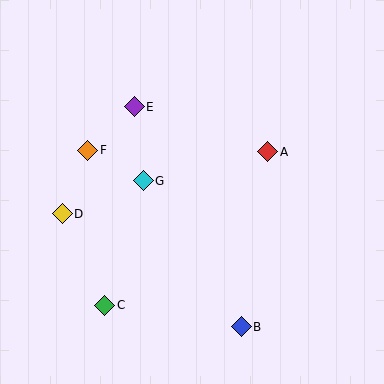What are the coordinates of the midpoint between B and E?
The midpoint between B and E is at (188, 217).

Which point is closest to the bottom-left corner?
Point C is closest to the bottom-left corner.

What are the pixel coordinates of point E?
Point E is at (134, 107).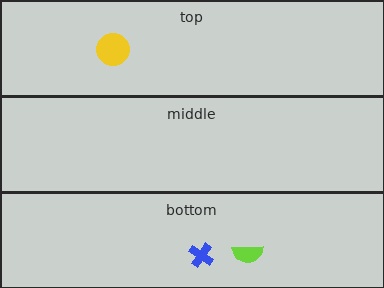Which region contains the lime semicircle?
The bottom region.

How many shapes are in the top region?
1.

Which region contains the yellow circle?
The top region.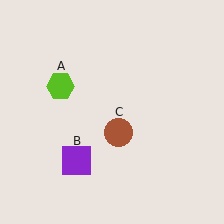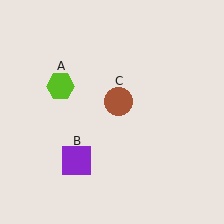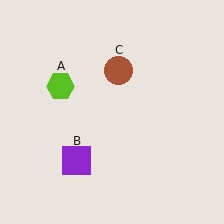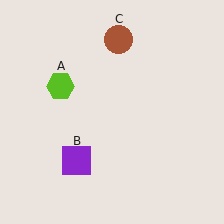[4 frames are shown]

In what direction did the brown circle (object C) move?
The brown circle (object C) moved up.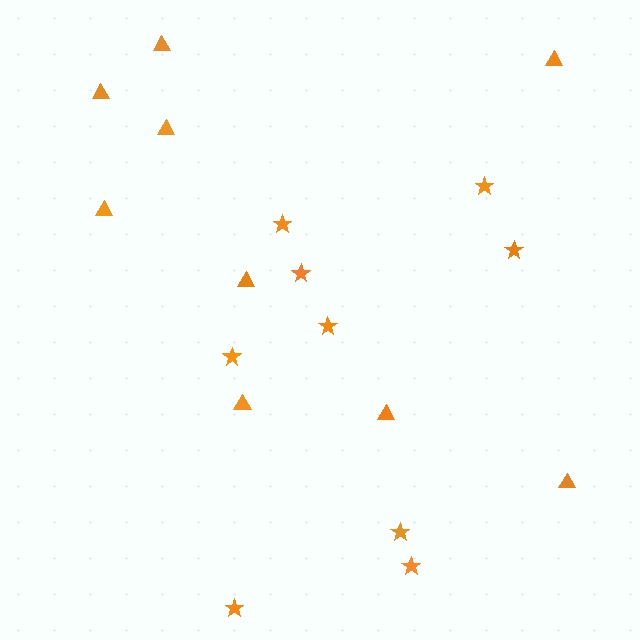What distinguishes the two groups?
There are 2 groups: one group of triangles (9) and one group of stars (9).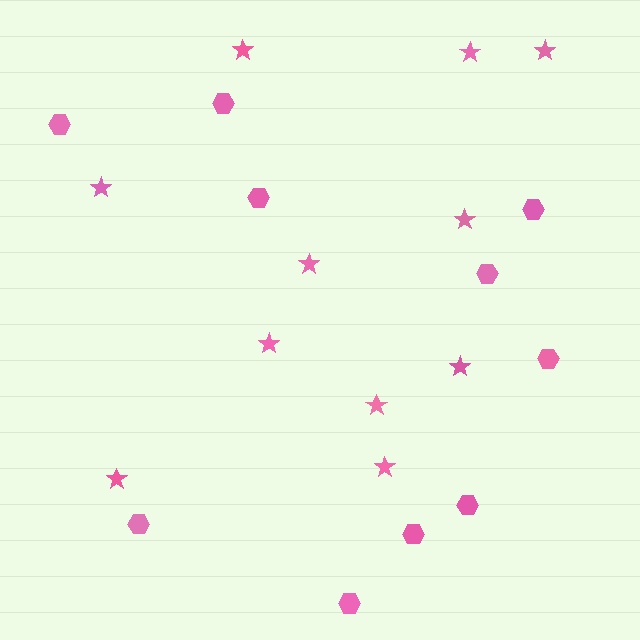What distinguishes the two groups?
There are 2 groups: one group of hexagons (10) and one group of stars (11).